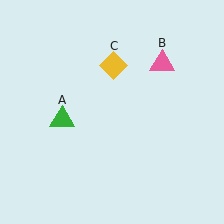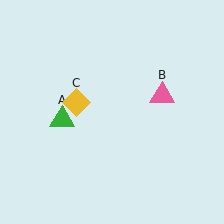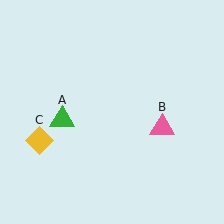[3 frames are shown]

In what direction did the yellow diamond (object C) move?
The yellow diamond (object C) moved down and to the left.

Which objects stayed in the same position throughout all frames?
Green triangle (object A) remained stationary.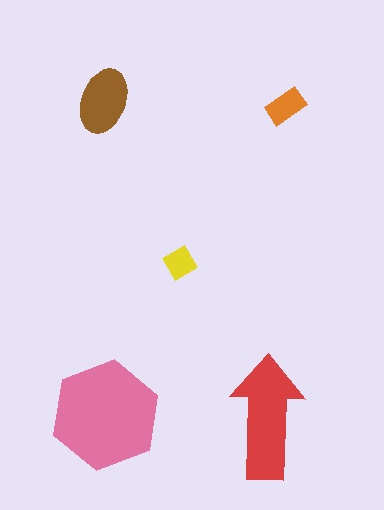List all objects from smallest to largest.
The yellow diamond, the orange rectangle, the brown ellipse, the red arrow, the pink hexagon.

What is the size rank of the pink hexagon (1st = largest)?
1st.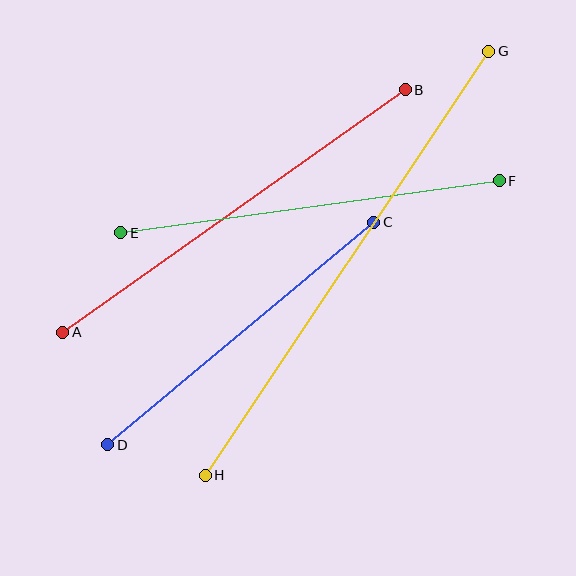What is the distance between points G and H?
The distance is approximately 510 pixels.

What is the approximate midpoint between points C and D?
The midpoint is at approximately (241, 333) pixels.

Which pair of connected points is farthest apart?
Points G and H are farthest apart.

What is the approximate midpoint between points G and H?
The midpoint is at approximately (347, 263) pixels.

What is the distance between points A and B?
The distance is approximately 420 pixels.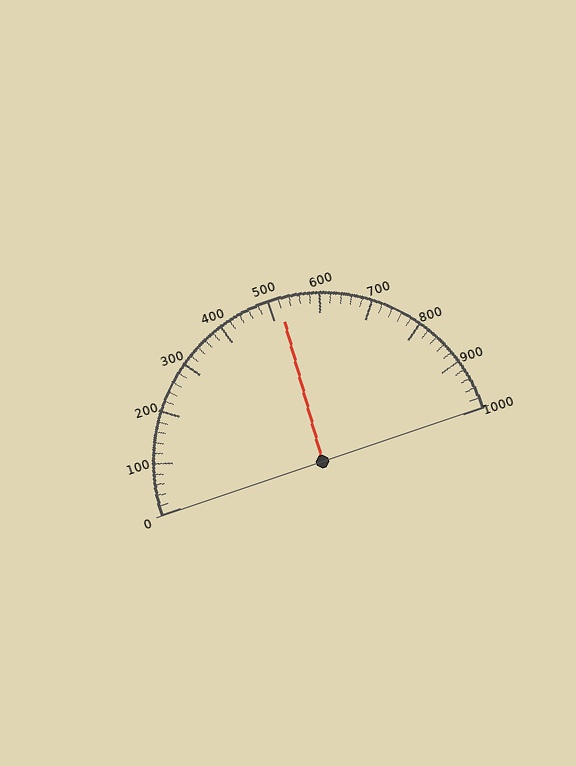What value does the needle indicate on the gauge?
The needle indicates approximately 520.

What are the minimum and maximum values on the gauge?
The gauge ranges from 0 to 1000.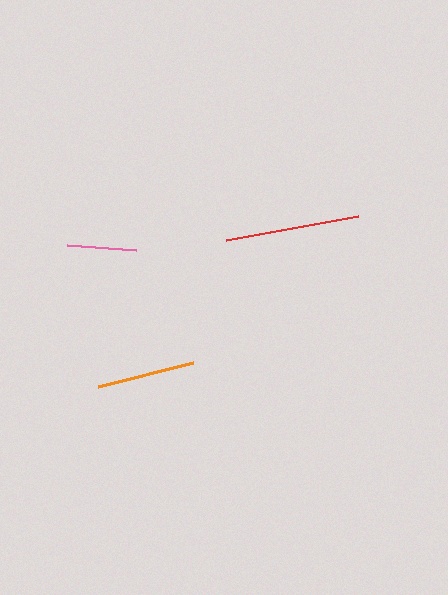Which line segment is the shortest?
The pink line is the shortest at approximately 69 pixels.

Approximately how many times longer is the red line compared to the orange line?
The red line is approximately 1.4 times the length of the orange line.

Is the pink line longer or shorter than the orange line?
The orange line is longer than the pink line.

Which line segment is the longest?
The red line is the longest at approximately 134 pixels.